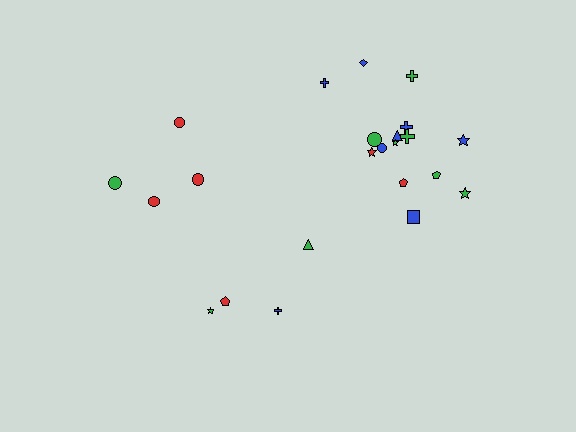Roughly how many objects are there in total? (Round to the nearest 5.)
Roughly 25 objects in total.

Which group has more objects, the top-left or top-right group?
The top-right group.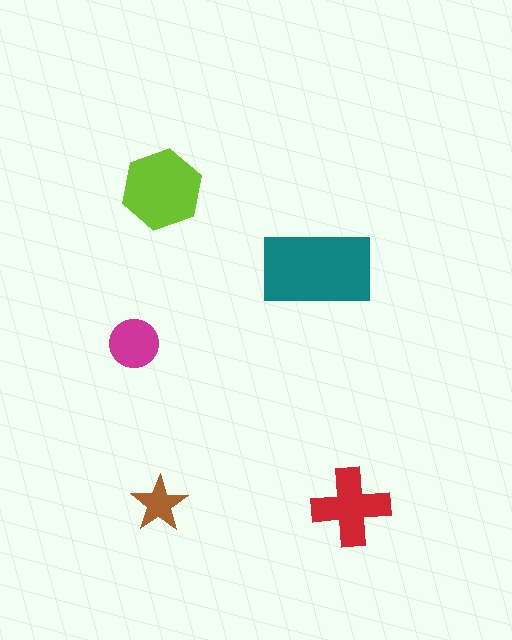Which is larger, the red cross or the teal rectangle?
The teal rectangle.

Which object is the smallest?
The brown star.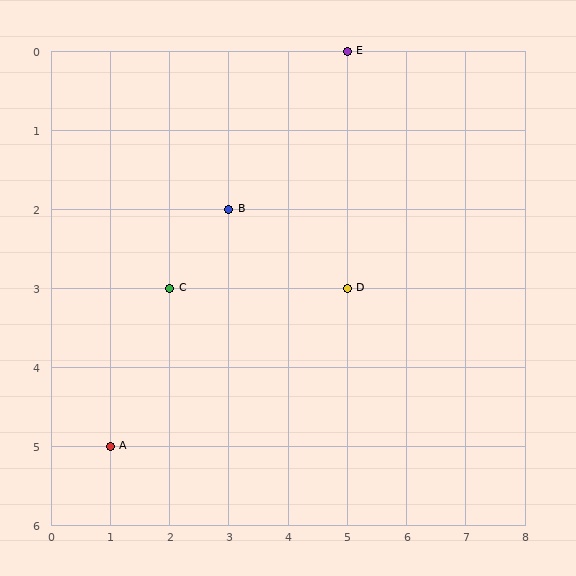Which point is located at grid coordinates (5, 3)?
Point D is at (5, 3).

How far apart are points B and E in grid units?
Points B and E are 2 columns and 2 rows apart (about 2.8 grid units diagonally).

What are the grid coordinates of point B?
Point B is at grid coordinates (3, 2).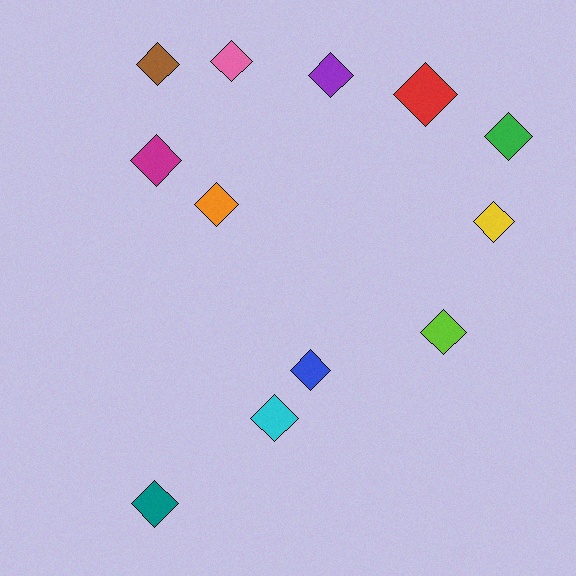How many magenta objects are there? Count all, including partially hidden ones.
There is 1 magenta object.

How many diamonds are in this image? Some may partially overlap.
There are 12 diamonds.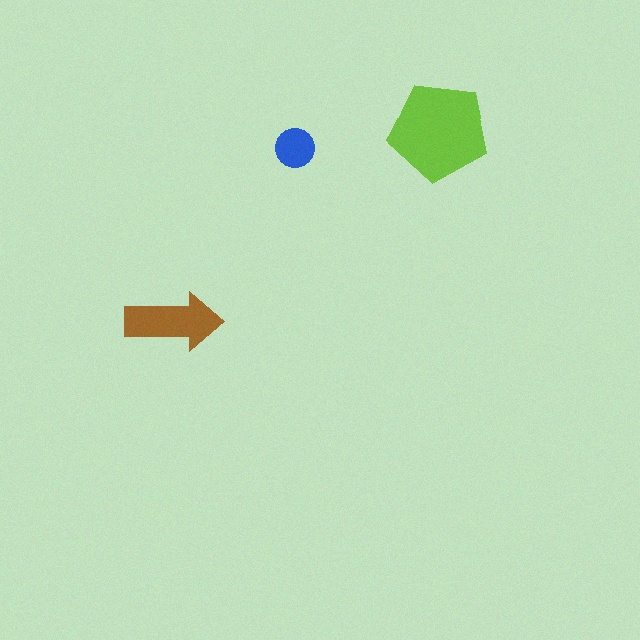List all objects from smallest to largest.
The blue circle, the brown arrow, the lime pentagon.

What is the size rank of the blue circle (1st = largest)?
3rd.